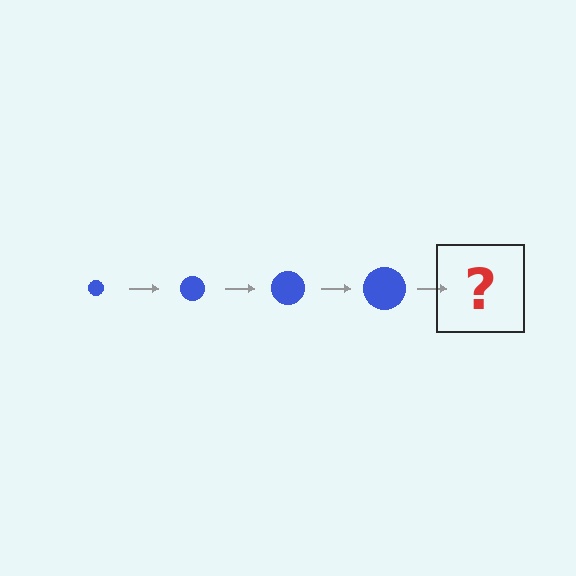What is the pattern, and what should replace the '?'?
The pattern is that the circle gets progressively larger each step. The '?' should be a blue circle, larger than the previous one.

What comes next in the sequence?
The next element should be a blue circle, larger than the previous one.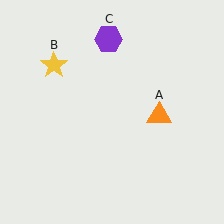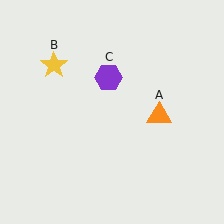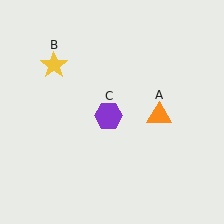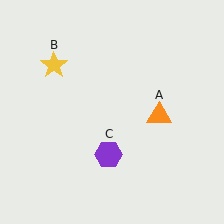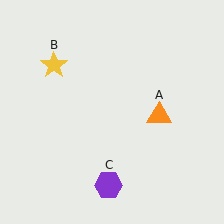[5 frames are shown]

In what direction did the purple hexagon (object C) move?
The purple hexagon (object C) moved down.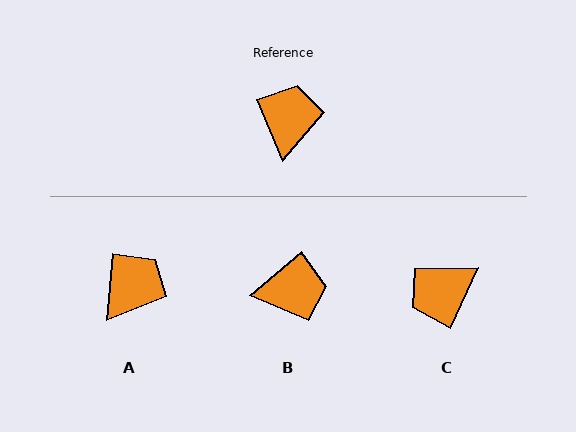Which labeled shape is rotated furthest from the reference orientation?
C, about 132 degrees away.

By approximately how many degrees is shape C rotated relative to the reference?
Approximately 132 degrees counter-clockwise.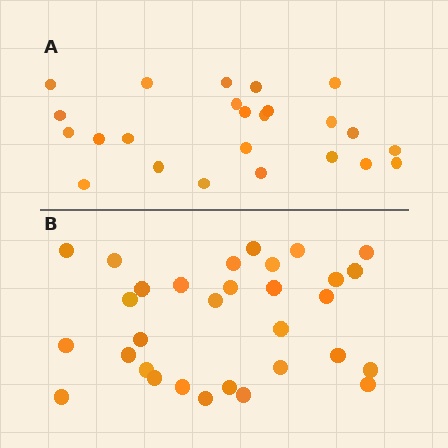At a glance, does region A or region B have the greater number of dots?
Region B (the bottom region) has more dots.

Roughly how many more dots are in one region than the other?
Region B has roughly 8 or so more dots than region A.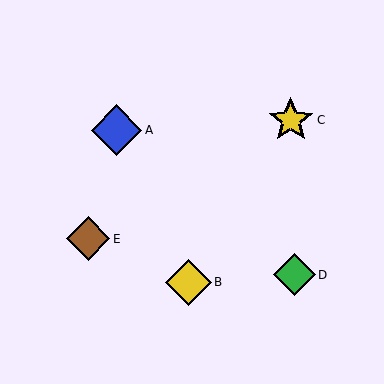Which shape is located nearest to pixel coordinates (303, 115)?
The yellow star (labeled C) at (291, 120) is nearest to that location.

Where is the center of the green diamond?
The center of the green diamond is at (294, 275).